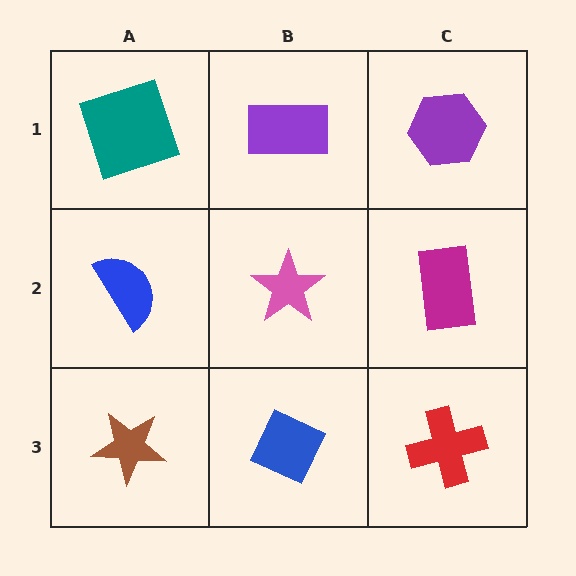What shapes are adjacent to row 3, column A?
A blue semicircle (row 2, column A), a blue diamond (row 3, column B).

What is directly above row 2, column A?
A teal square.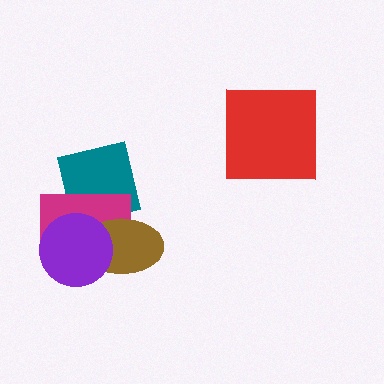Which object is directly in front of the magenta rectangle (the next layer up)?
The brown ellipse is directly in front of the magenta rectangle.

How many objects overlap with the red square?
0 objects overlap with the red square.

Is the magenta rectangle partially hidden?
Yes, it is partially covered by another shape.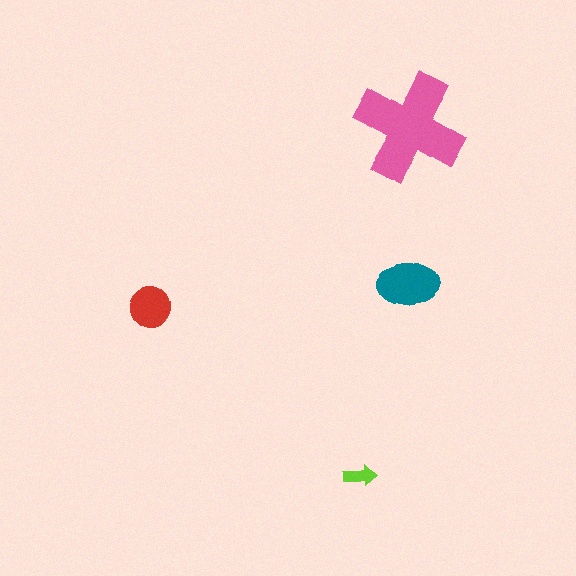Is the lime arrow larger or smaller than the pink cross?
Smaller.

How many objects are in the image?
There are 4 objects in the image.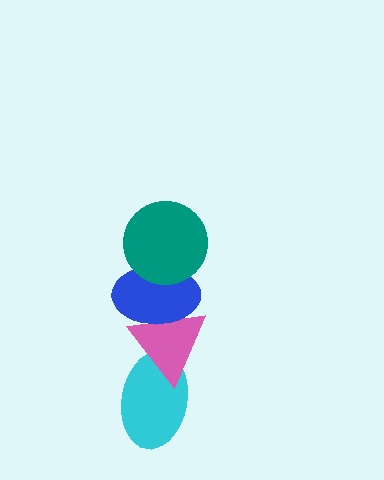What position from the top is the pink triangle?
The pink triangle is 3rd from the top.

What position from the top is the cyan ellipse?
The cyan ellipse is 4th from the top.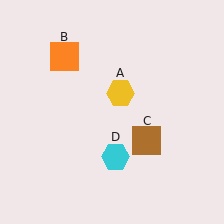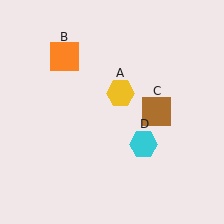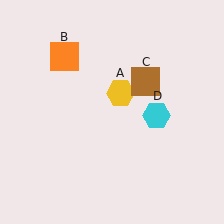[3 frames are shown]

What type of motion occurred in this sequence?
The brown square (object C), cyan hexagon (object D) rotated counterclockwise around the center of the scene.